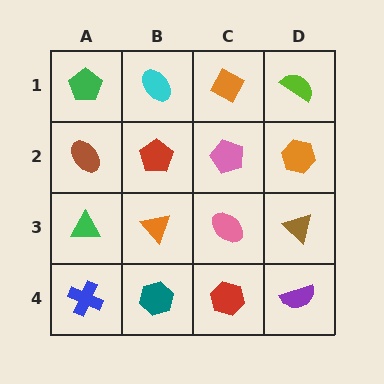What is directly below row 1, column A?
A brown ellipse.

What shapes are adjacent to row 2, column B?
A cyan ellipse (row 1, column B), an orange triangle (row 3, column B), a brown ellipse (row 2, column A), a pink pentagon (row 2, column C).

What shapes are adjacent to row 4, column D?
A brown triangle (row 3, column D), a red hexagon (row 4, column C).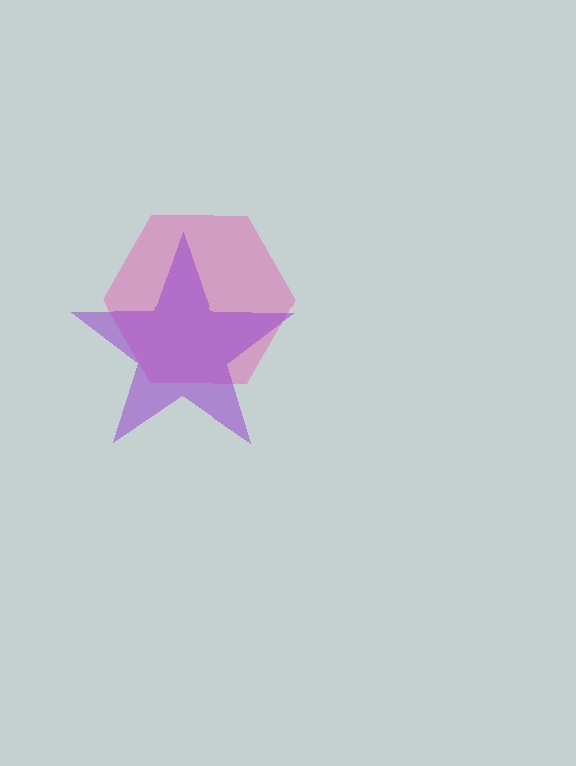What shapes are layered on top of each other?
The layered shapes are: a pink hexagon, a purple star.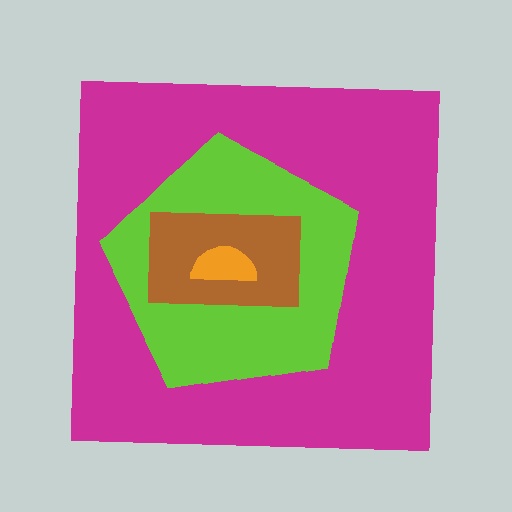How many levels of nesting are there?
4.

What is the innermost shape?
The orange semicircle.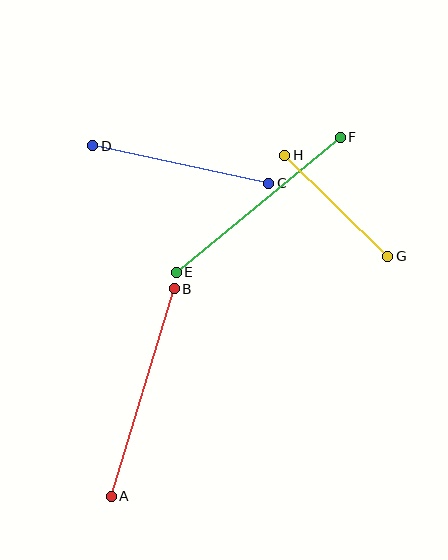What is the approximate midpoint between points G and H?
The midpoint is at approximately (336, 206) pixels.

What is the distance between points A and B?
The distance is approximately 217 pixels.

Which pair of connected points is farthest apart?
Points A and B are farthest apart.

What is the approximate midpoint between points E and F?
The midpoint is at approximately (258, 205) pixels.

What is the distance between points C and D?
The distance is approximately 180 pixels.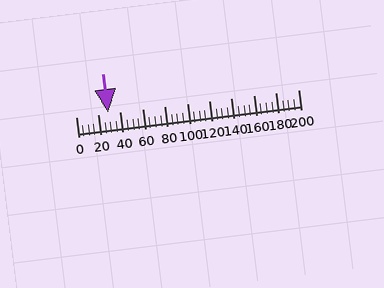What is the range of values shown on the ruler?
The ruler shows values from 0 to 200.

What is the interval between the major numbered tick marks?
The major tick marks are spaced 20 units apart.